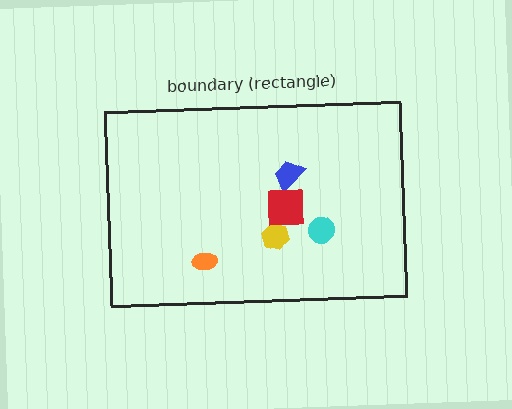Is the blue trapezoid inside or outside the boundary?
Inside.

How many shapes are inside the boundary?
5 inside, 0 outside.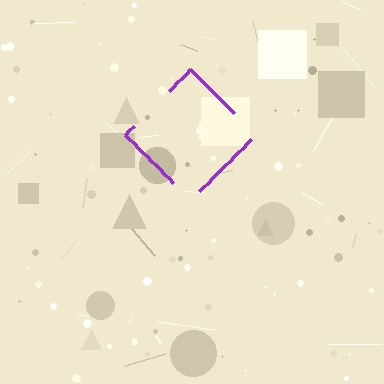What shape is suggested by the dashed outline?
The dashed outline suggests a diamond.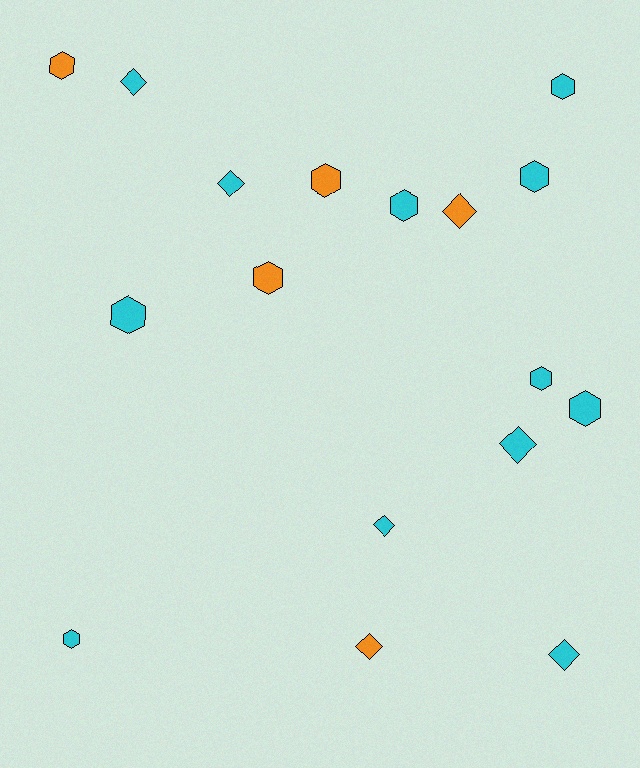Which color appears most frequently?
Cyan, with 12 objects.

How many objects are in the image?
There are 17 objects.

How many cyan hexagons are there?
There are 7 cyan hexagons.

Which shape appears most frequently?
Hexagon, with 10 objects.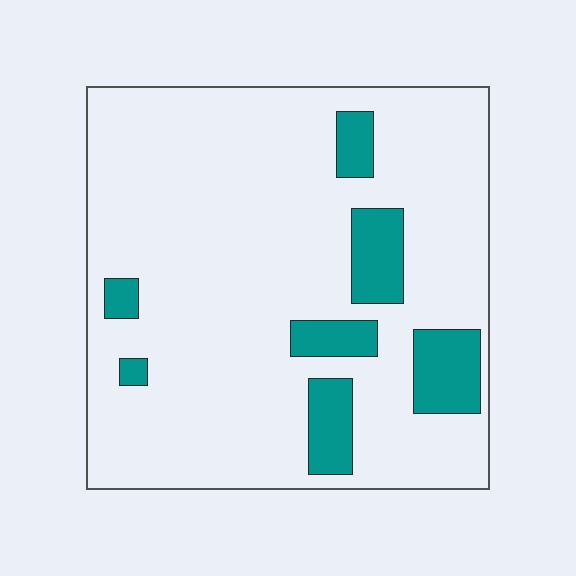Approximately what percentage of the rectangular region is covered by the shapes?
Approximately 15%.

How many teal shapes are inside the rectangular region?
7.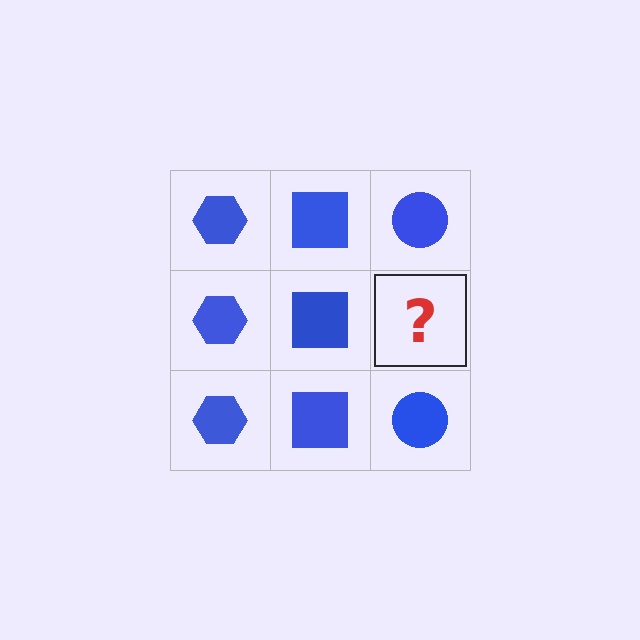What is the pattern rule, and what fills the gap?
The rule is that each column has a consistent shape. The gap should be filled with a blue circle.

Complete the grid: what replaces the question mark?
The question mark should be replaced with a blue circle.